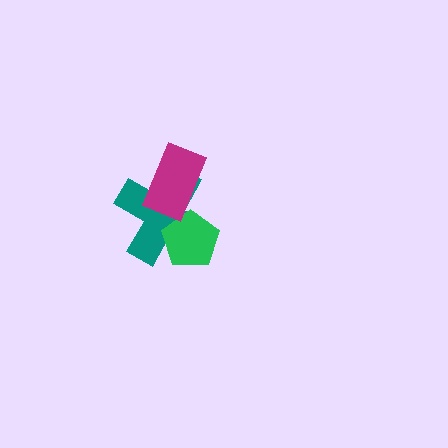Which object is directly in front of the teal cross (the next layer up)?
The green pentagon is directly in front of the teal cross.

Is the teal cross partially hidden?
Yes, it is partially covered by another shape.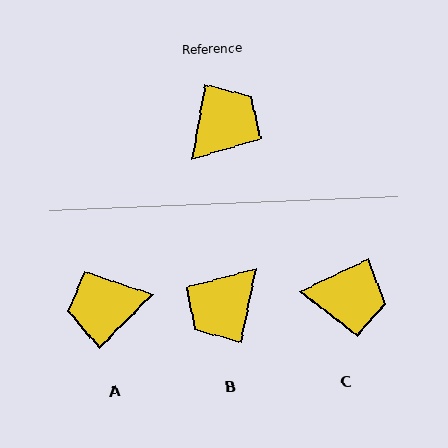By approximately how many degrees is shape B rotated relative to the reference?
Approximately 178 degrees counter-clockwise.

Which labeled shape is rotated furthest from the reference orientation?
B, about 178 degrees away.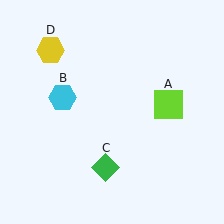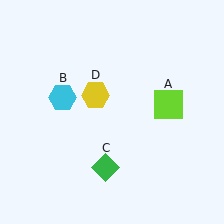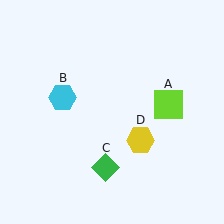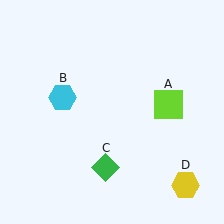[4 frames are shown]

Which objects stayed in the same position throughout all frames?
Lime square (object A) and cyan hexagon (object B) and green diamond (object C) remained stationary.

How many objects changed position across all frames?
1 object changed position: yellow hexagon (object D).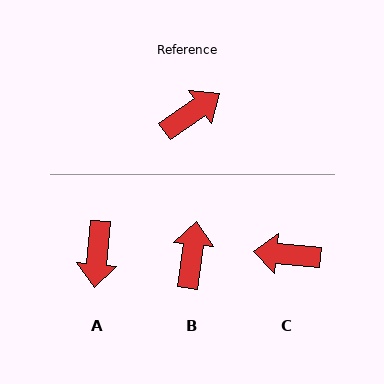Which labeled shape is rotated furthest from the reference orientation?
C, about 140 degrees away.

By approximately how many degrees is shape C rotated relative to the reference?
Approximately 140 degrees counter-clockwise.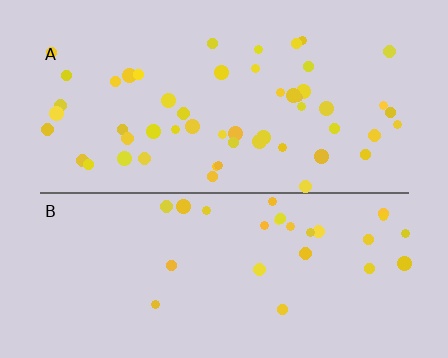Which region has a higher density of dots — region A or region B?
A (the top).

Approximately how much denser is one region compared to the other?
Approximately 2.0× — region A over region B.